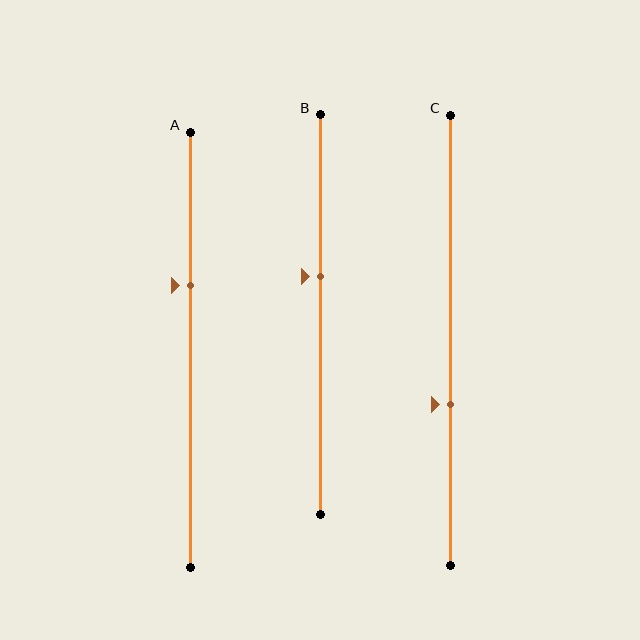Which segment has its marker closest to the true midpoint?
Segment B has its marker closest to the true midpoint.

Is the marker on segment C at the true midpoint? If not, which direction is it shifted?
No, the marker on segment C is shifted downward by about 14% of the segment length.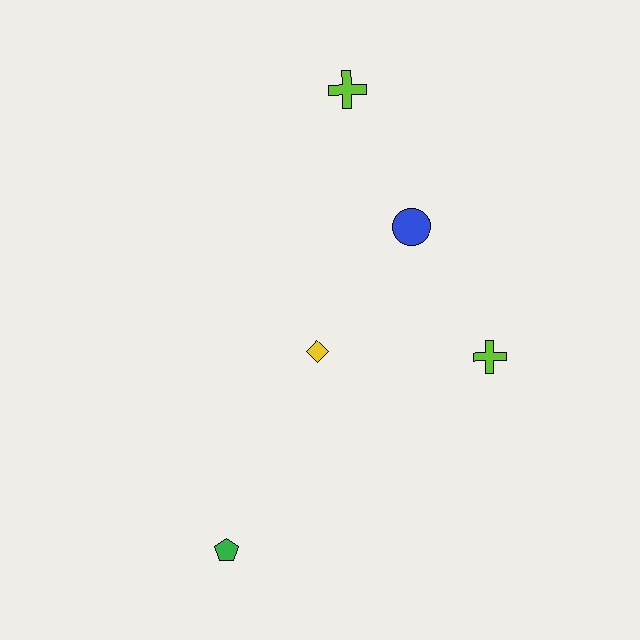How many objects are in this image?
There are 5 objects.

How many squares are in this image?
There are no squares.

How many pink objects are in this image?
There are no pink objects.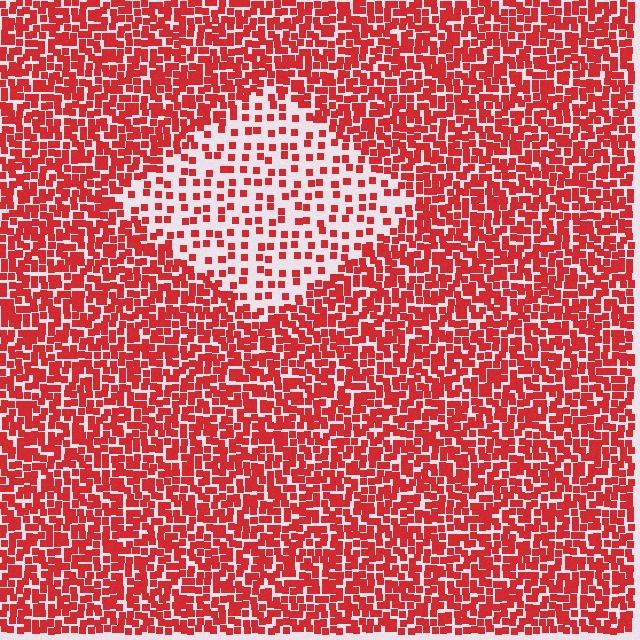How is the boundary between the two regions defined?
The boundary is defined by a change in element density (approximately 2.6x ratio). All elements are the same color, size, and shape.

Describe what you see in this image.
The image contains small red elements arranged at two different densities. A diamond-shaped region is visible where the elements are less densely packed than the surrounding area.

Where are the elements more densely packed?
The elements are more densely packed outside the diamond boundary.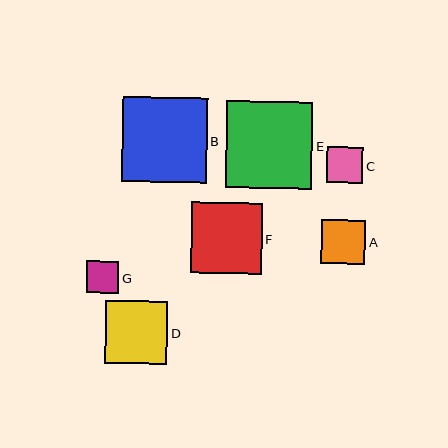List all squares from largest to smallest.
From largest to smallest: E, B, F, D, A, C, G.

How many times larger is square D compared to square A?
Square D is approximately 1.4 times the size of square A.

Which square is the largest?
Square E is the largest with a size of approximately 87 pixels.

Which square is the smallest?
Square G is the smallest with a size of approximately 32 pixels.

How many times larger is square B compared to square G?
Square B is approximately 2.7 times the size of square G.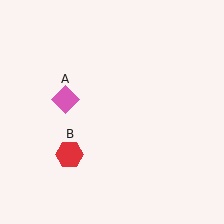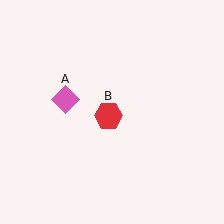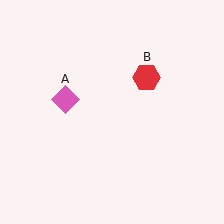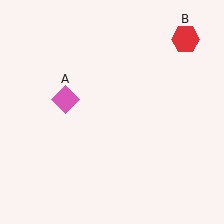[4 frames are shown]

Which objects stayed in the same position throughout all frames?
Pink diamond (object A) remained stationary.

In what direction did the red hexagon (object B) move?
The red hexagon (object B) moved up and to the right.